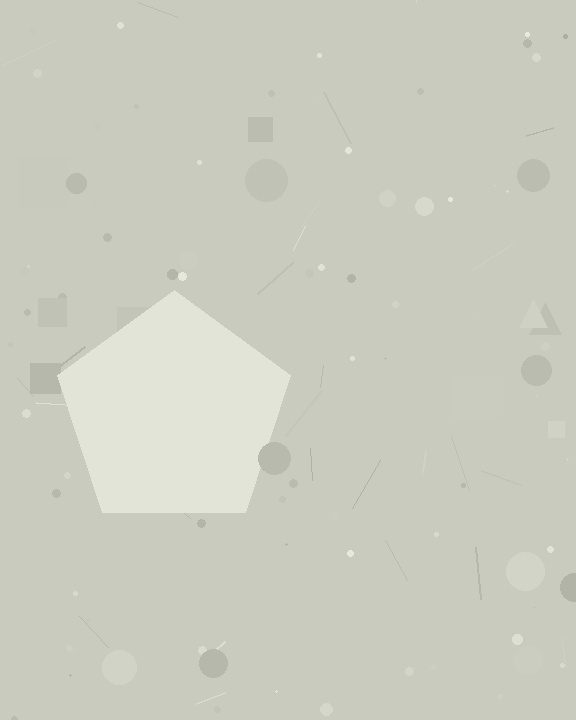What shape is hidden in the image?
A pentagon is hidden in the image.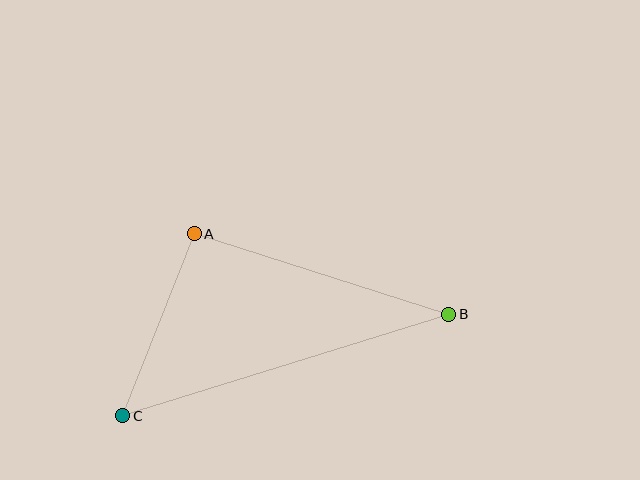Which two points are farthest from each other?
Points B and C are farthest from each other.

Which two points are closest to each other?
Points A and C are closest to each other.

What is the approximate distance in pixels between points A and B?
The distance between A and B is approximately 267 pixels.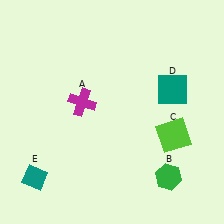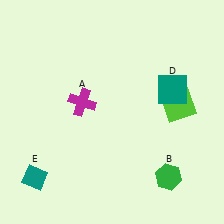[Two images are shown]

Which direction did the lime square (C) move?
The lime square (C) moved up.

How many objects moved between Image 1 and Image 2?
1 object moved between the two images.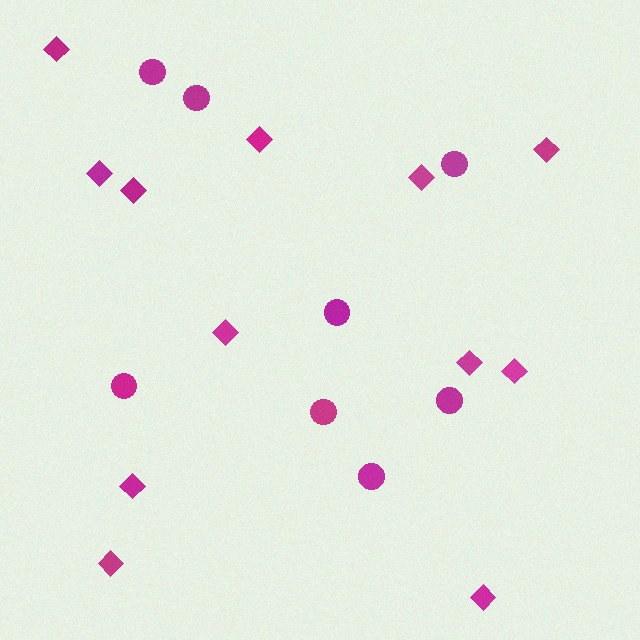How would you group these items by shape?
There are 2 groups: one group of circles (8) and one group of diamonds (12).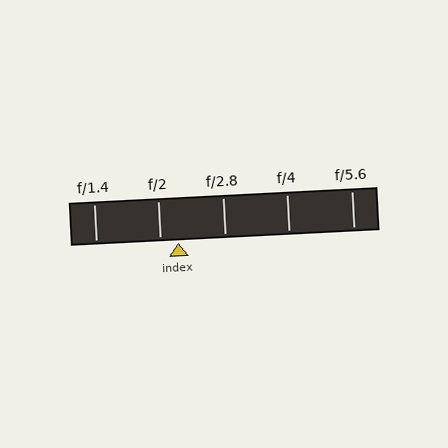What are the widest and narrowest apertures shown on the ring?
The widest aperture shown is f/1.4 and the narrowest is f/5.6.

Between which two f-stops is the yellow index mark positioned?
The index mark is between f/2 and f/2.8.